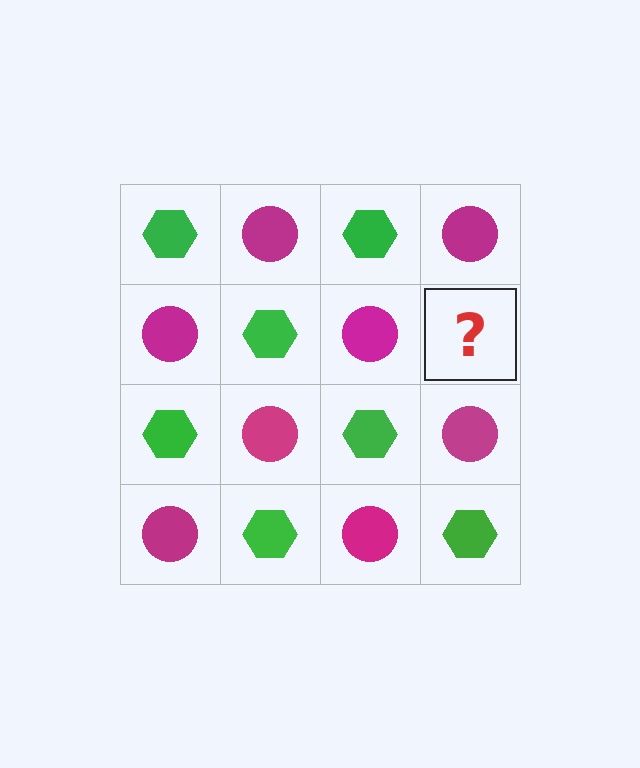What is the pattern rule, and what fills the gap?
The rule is that it alternates green hexagon and magenta circle in a checkerboard pattern. The gap should be filled with a green hexagon.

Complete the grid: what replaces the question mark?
The question mark should be replaced with a green hexagon.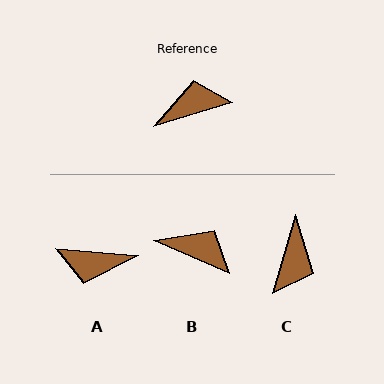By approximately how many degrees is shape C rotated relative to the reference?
Approximately 122 degrees clockwise.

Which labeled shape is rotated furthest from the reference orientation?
A, about 159 degrees away.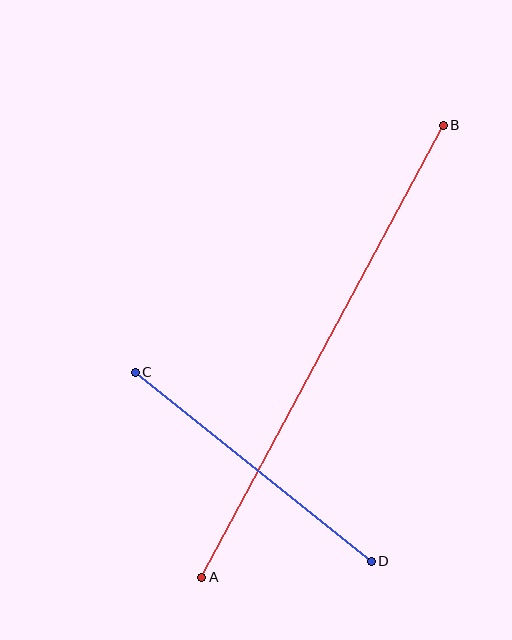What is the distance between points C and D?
The distance is approximately 302 pixels.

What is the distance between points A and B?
The distance is approximately 512 pixels.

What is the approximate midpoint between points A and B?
The midpoint is at approximately (323, 351) pixels.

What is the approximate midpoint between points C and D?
The midpoint is at approximately (253, 467) pixels.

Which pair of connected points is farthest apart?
Points A and B are farthest apart.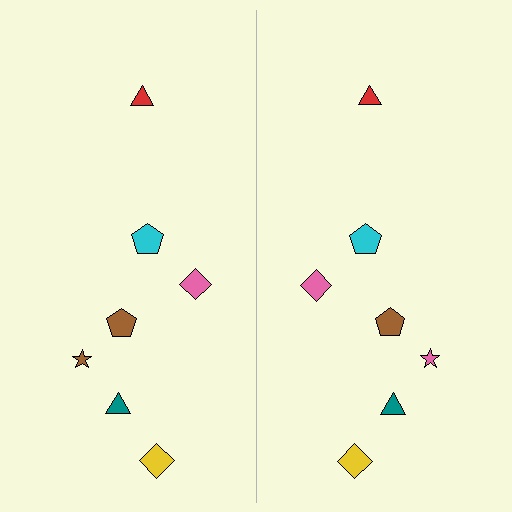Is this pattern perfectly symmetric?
No, the pattern is not perfectly symmetric. The pink star on the right side breaks the symmetry — its mirror counterpart is brown.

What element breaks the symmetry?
The pink star on the right side breaks the symmetry — its mirror counterpart is brown.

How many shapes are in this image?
There are 14 shapes in this image.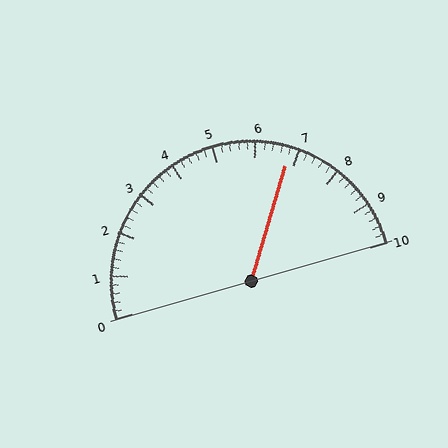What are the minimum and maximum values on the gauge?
The gauge ranges from 0 to 10.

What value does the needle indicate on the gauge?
The needle indicates approximately 6.8.